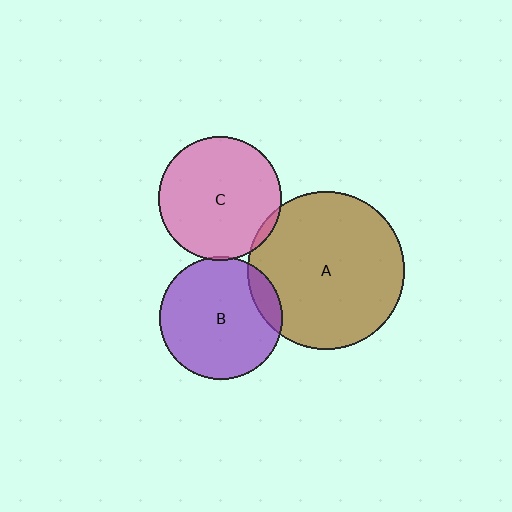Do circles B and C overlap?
Yes.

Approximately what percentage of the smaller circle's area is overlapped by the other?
Approximately 5%.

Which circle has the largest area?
Circle A (brown).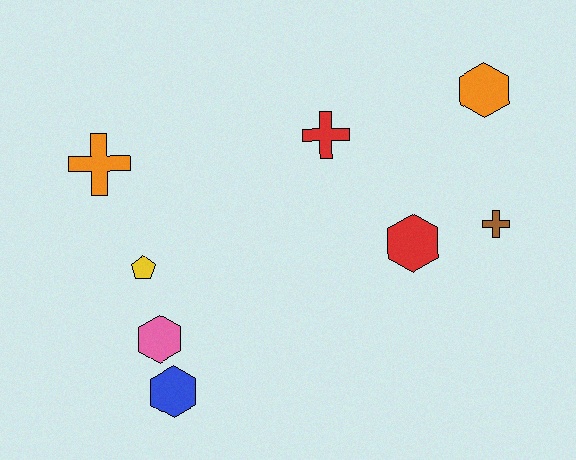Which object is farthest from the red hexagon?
The orange cross is farthest from the red hexagon.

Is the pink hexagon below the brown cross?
Yes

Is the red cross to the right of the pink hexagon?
Yes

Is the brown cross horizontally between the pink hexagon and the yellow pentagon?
No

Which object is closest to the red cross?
The red hexagon is closest to the red cross.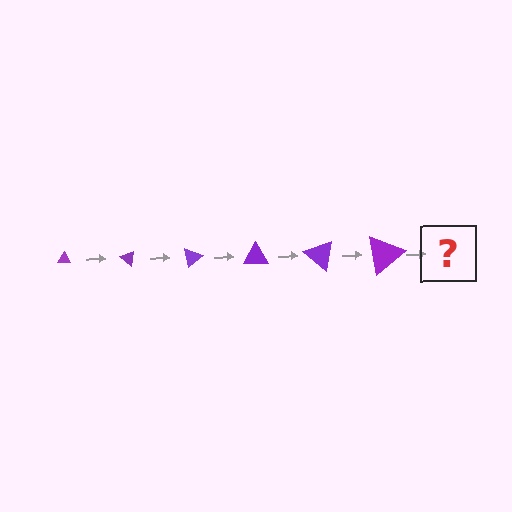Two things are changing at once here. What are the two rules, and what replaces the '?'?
The two rules are that the triangle grows larger each step and it rotates 40 degrees each step. The '?' should be a triangle, larger than the previous one and rotated 240 degrees from the start.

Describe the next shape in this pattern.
It should be a triangle, larger than the previous one and rotated 240 degrees from the start.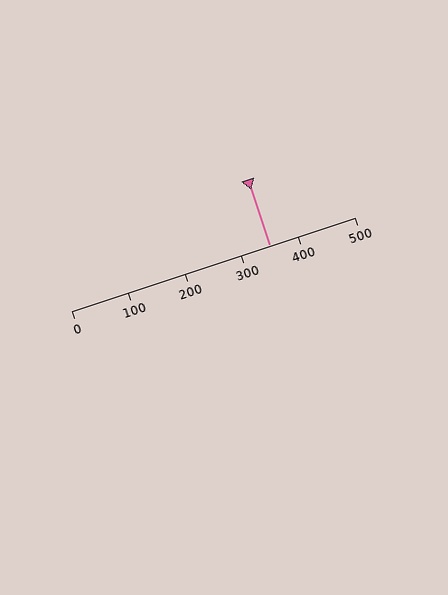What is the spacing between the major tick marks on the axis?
The major ticks are spaced 100 apart.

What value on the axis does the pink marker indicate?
The marker indicates approximately 350.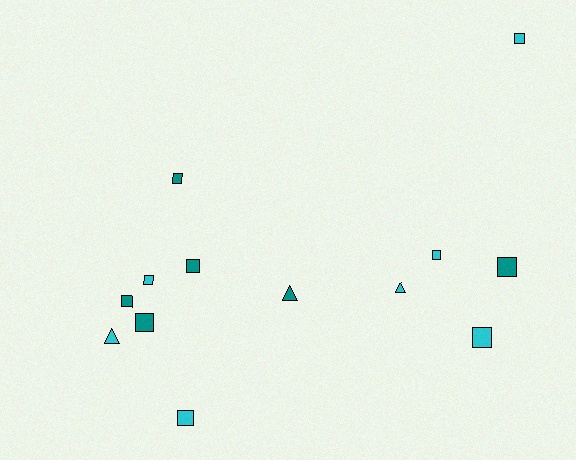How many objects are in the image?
There are 13 objects.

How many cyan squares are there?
There are 5 cyan squares.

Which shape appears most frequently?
Square, with 10 objects.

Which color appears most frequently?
Cyan, with 7 objects.